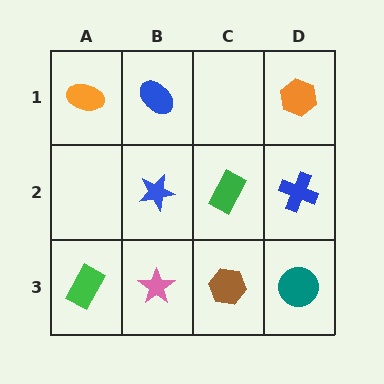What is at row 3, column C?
A brown hexagon.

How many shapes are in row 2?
3 shapes.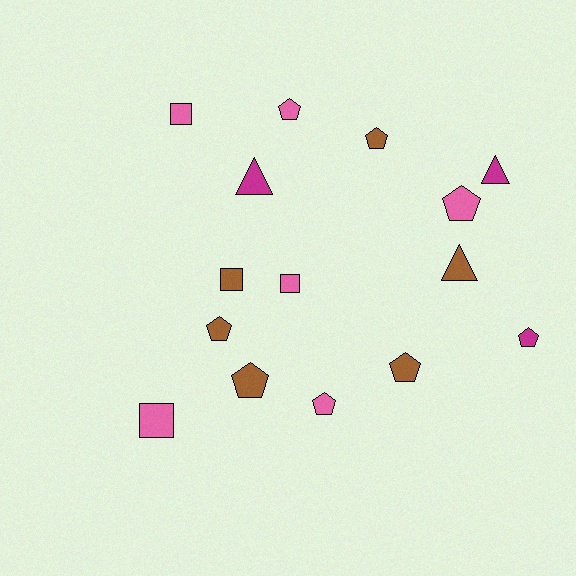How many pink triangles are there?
There are no pink triangles.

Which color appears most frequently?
Brown, with 6 objects.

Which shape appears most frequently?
Pentagon, with 8 objects.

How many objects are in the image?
There are 15 objects.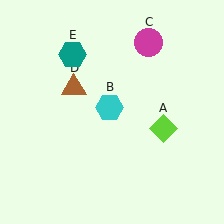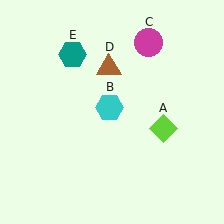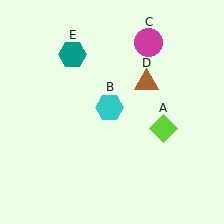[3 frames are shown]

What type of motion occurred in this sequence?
The brown triangle (object D) rotated clockwise around the center of the scene.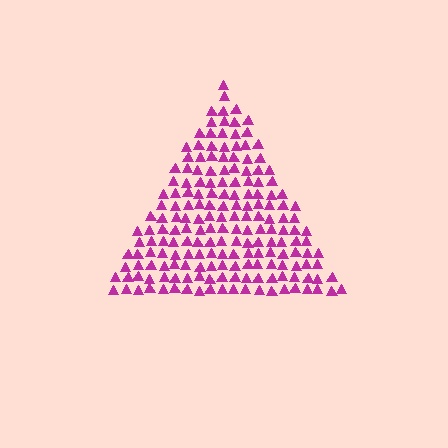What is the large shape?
The large shape is a triangle.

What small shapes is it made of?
It is made of small triangles.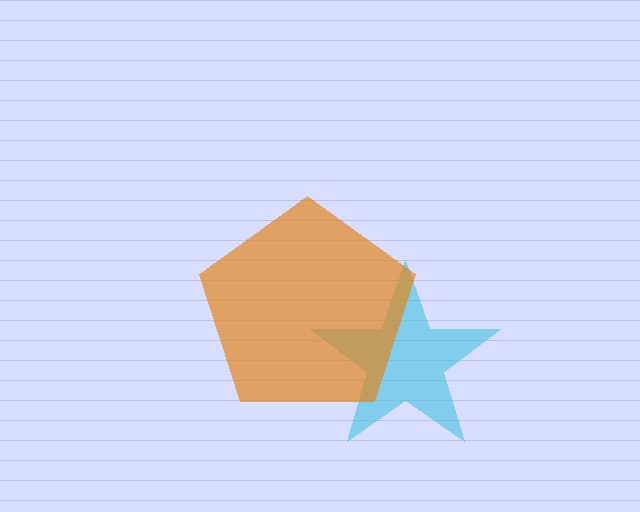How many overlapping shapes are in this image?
There are 2 overlapping shapes in the image.